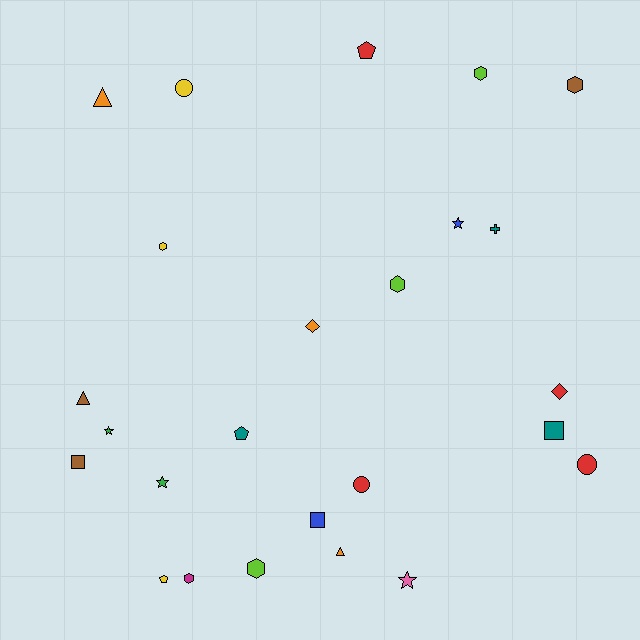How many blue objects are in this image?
There are 2 blue objects.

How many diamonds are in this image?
There are 2 diamonds.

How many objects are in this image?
There are 25 objects.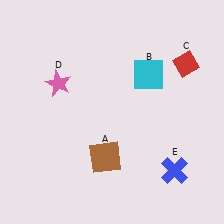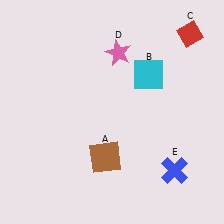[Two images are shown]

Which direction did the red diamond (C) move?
The red diamond (C) moved up.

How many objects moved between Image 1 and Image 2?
2 objects moved between the two images.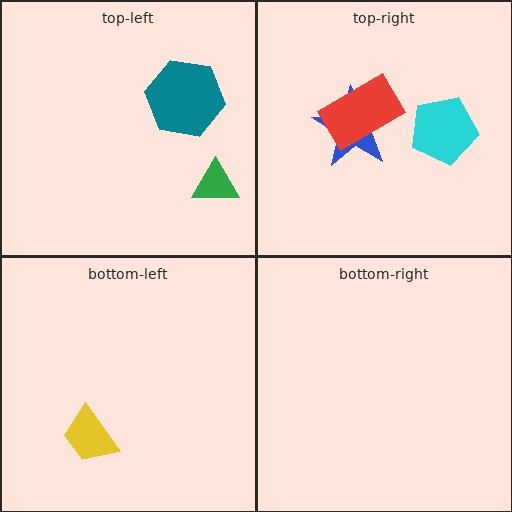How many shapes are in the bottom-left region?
1.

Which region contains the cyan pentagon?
The top-right region.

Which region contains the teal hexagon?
The top-left region.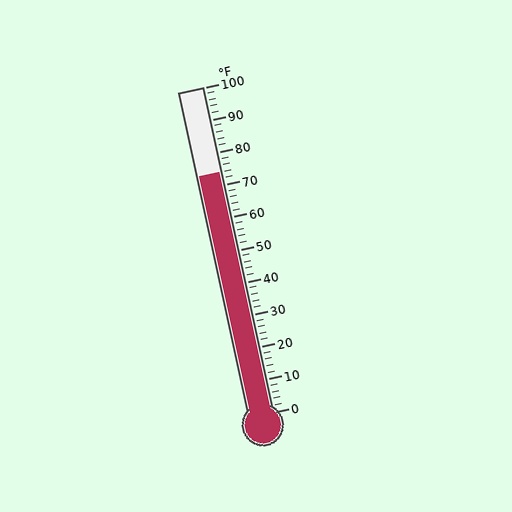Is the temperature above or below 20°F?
The temperature is above 20°F.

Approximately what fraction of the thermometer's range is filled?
The thermometer is filled to approximately 75% of its range.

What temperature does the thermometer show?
The thermometer shows approximately 74°F.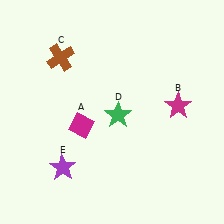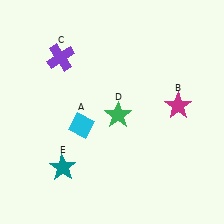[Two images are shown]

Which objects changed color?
A changed from magenta to cyan. C changed from brown to purple. E changed from purple to teal.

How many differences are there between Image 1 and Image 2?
There are 3 differences between the two images.